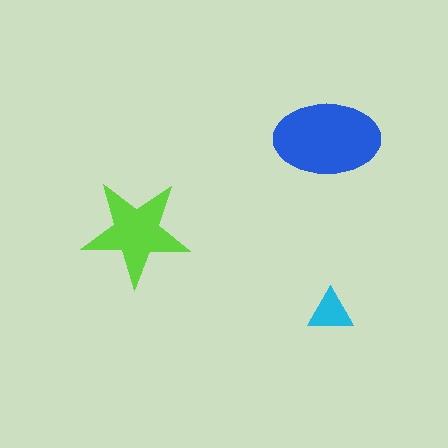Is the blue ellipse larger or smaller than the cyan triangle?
Larger.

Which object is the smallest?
The cyan triangle.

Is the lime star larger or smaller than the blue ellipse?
Smaller.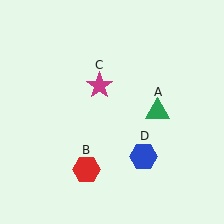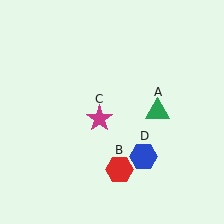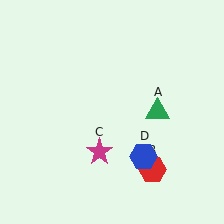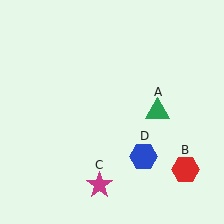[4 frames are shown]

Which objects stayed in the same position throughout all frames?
Green triangle (object A) and blue hexagon (object D) remained stationary.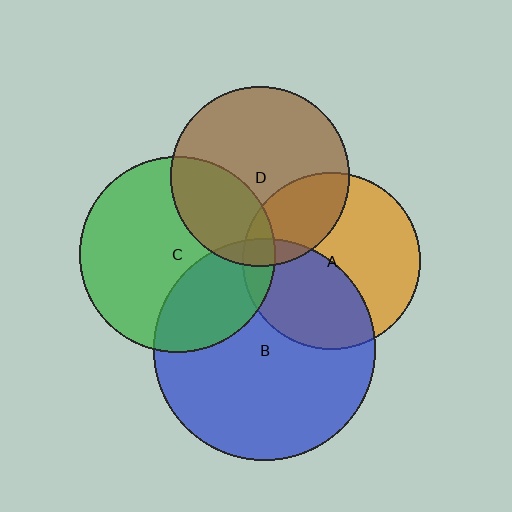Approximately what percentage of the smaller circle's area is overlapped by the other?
Approximately 40%.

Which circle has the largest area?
Circle B (blue).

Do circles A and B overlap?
Yes.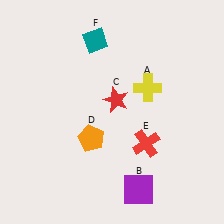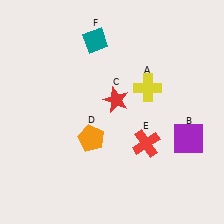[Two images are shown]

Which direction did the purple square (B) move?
The purple square (B) moved right.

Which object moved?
The purple square (B) moved right.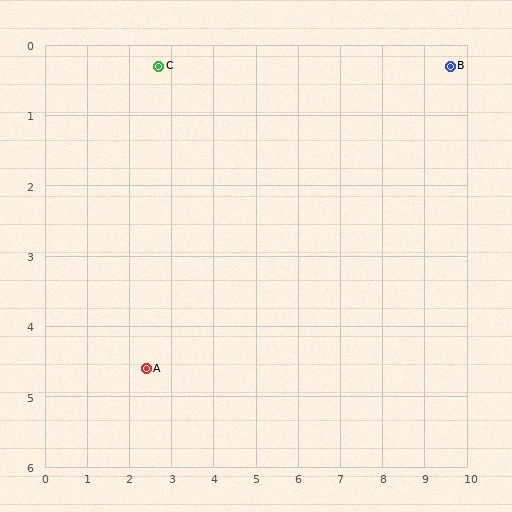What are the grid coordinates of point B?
Point B is at approximately (9.6, 0.3).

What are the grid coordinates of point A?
Point A is at approximately (2.4, 4.6).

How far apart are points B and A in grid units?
Points B and A are about 8.4 grid units apart.